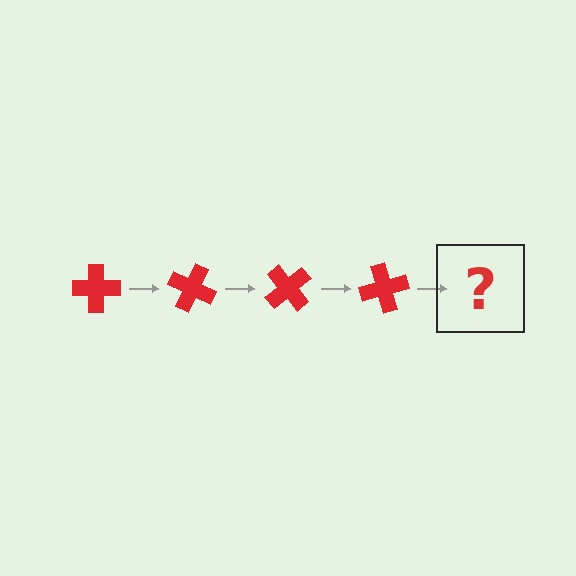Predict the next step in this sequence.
The next step is a red cross rotated 100 degrees.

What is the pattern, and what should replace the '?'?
The pattern is that the cross rotates 25 degrees each step. The '?' should be a red cross rotated 100 degrees.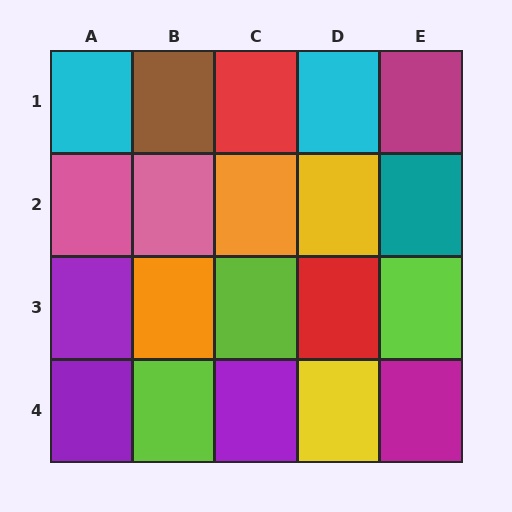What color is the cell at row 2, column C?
Orange.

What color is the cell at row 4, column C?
Purple.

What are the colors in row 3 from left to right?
Purple, orange, lime, red, lime.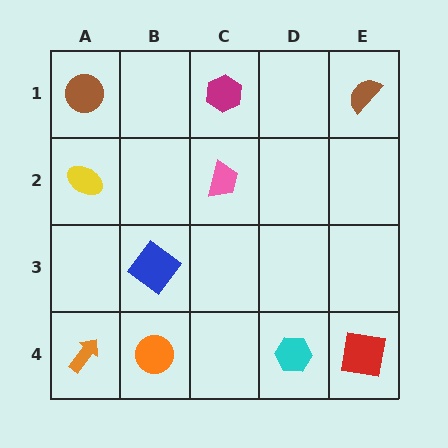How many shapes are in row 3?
1 shape.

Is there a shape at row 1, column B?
No, that cell is empty.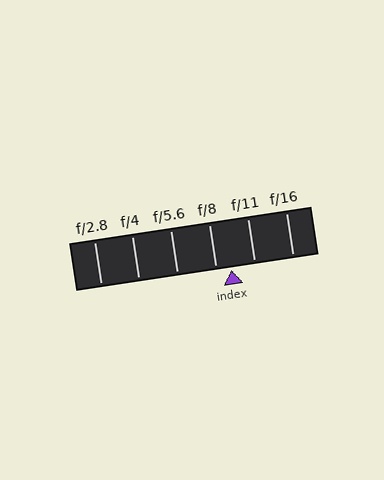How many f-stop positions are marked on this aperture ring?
There are 6 f-stop positions marked.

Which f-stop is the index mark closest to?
The index mark is closest to f/8.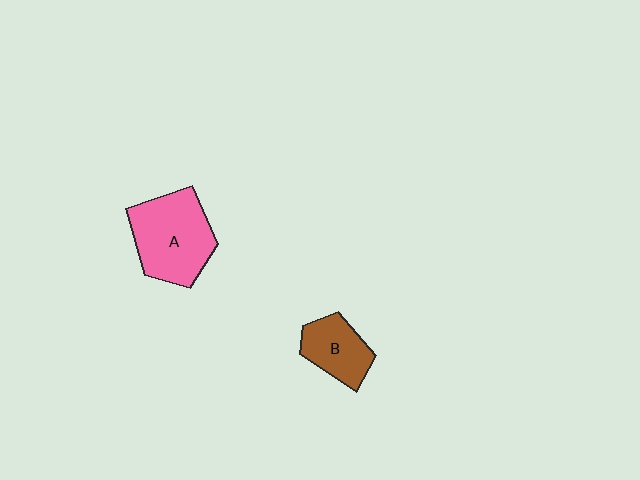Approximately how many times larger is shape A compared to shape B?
Approximately 1.7 times.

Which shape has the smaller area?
Shape B (brown).